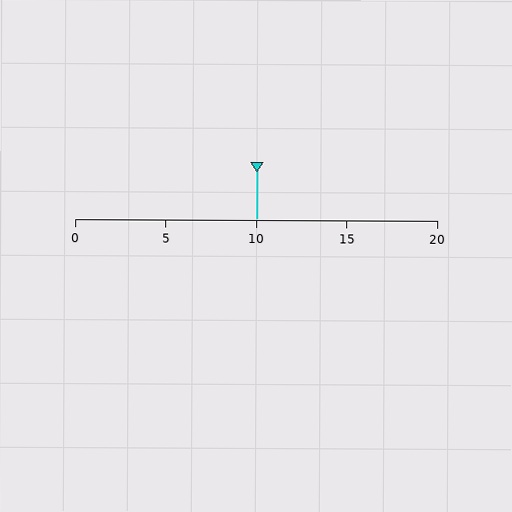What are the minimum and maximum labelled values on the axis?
The axis runs from 0 to 20.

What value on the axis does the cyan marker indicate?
The marker indicates approximately 10.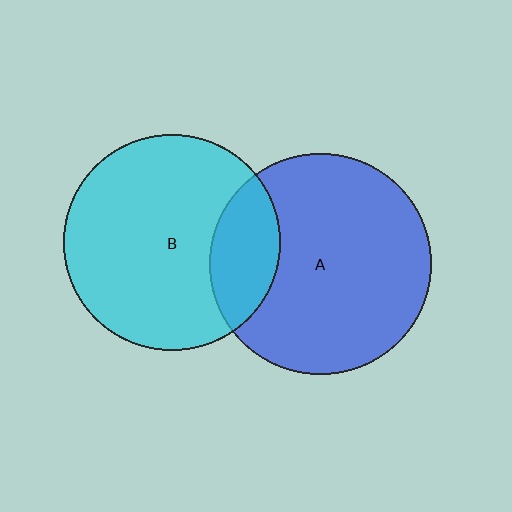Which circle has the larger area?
Circle A (blue).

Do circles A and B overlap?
Yes.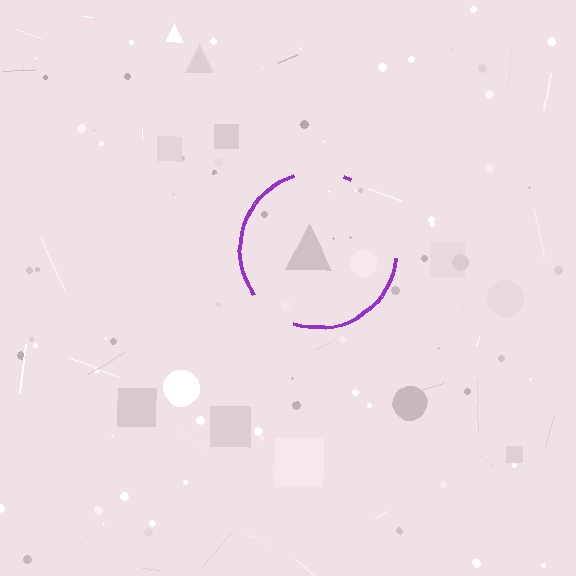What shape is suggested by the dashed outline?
The dashed outline suggests a circle.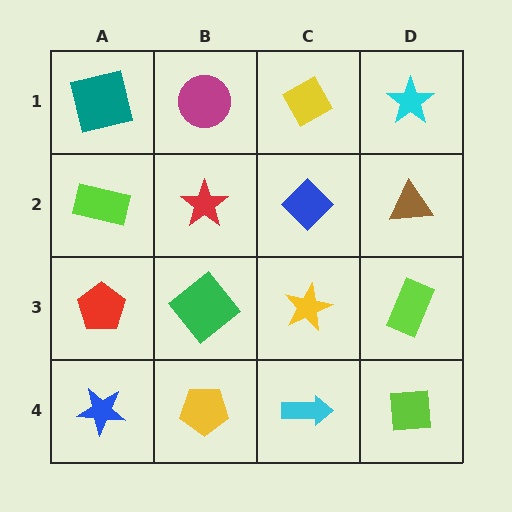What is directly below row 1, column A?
A lime rectangle.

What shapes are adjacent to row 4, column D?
A lime rectangle (row 3, column D), a cyan arrow (row 4, column C).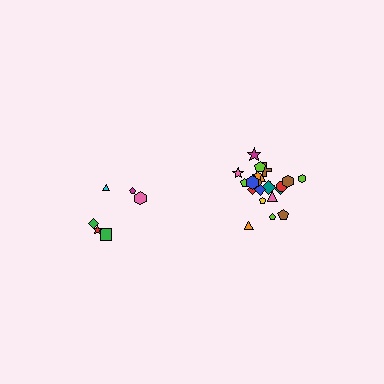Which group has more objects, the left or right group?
The right group.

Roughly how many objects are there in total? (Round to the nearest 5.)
Roughly 30 objects in total.